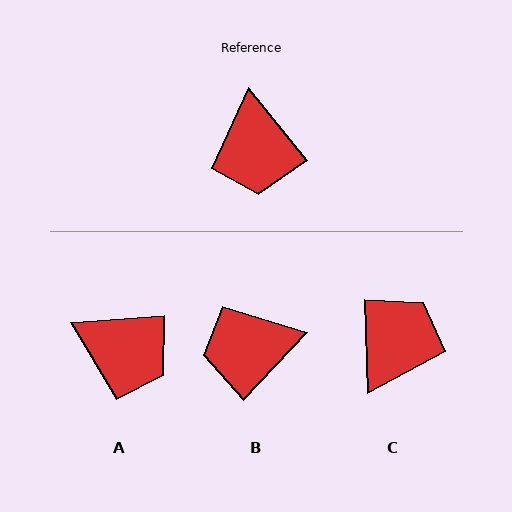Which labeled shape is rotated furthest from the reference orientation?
C, about 143 degrees away.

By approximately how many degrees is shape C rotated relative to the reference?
Approximately 143 degrees counter-clockwise.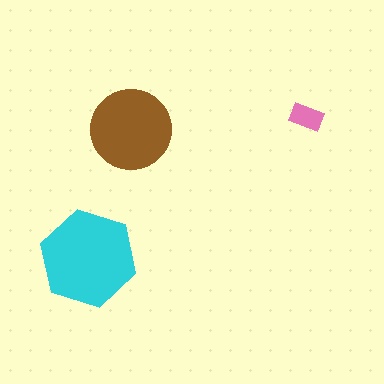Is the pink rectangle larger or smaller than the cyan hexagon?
Smaller.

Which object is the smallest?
The pink rectangle.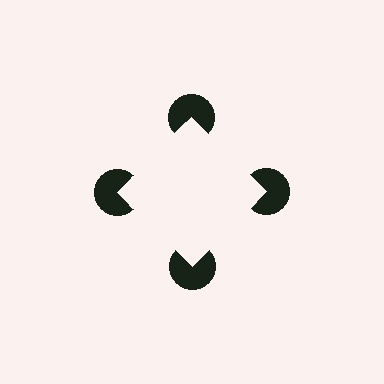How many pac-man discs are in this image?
There are 4 — one at each vertex of the illusory square.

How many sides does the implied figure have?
4 sides.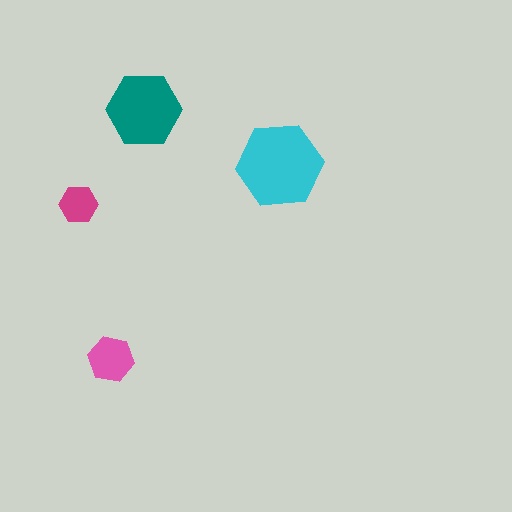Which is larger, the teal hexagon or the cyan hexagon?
The cyan one.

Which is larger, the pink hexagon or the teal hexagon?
The teal one.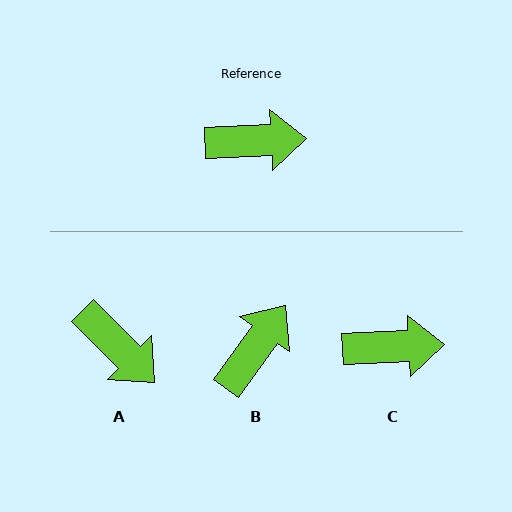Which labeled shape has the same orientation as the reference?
C.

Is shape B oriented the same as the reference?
No, it is off by about 52 degrees.